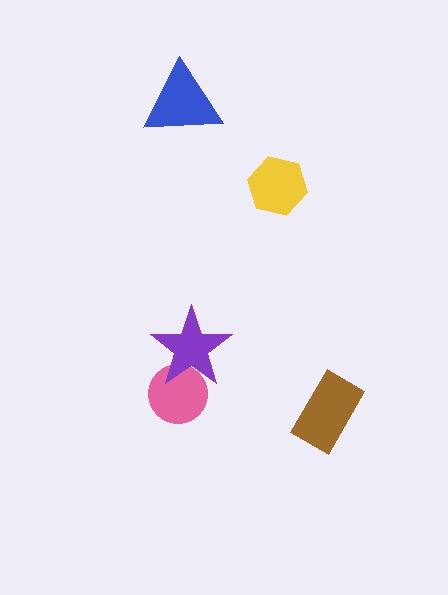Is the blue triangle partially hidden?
No, no other shape covers it.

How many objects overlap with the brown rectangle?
0 objects overlap with the brown rectangle.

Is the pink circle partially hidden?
Yes, it is partially covered by another shape.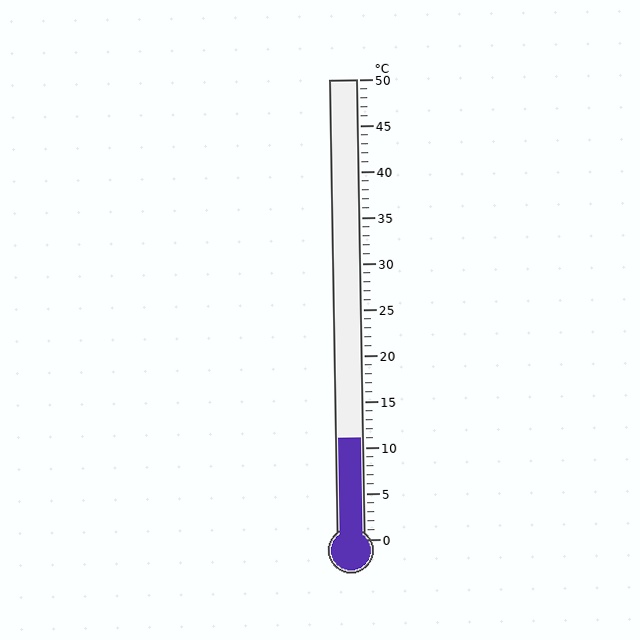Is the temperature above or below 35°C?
The temperature is below 35°C.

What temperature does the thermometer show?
The thermometer shows approximately 11°C.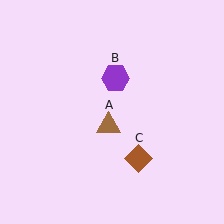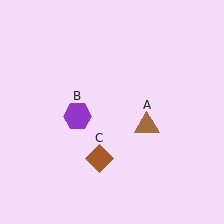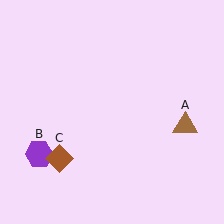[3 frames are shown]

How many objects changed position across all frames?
3 objects changed position: brown triangle (object A), purple hexagon (object B), brown diamond (object C).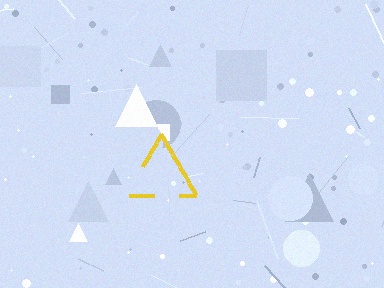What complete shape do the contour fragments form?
The contour fragments form a triangle.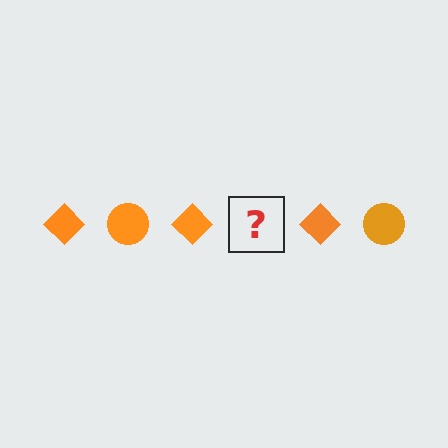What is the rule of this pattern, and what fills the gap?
The rule is that the pattern cycles through diamond, circle shapes in orange. The gap should be filled with an orange circle.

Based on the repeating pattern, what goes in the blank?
The blank should be an orange circle.